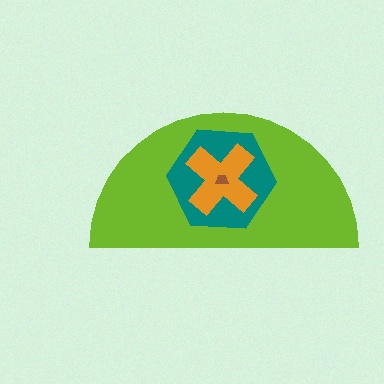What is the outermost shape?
The lime semicircle.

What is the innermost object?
The brown trapezoid.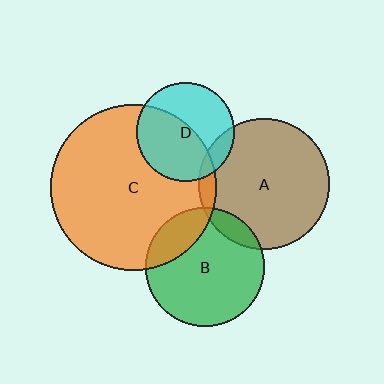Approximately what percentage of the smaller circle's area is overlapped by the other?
Approximately 10%.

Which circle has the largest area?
Circle C (orange).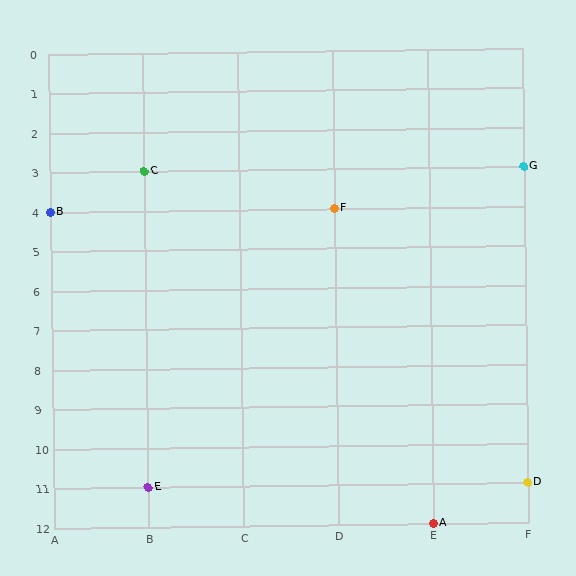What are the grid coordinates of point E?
Point E is at grid coordinates (B, 11).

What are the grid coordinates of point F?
Point F is at grid coordinates (D, 4).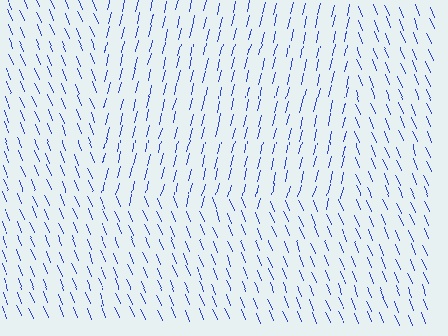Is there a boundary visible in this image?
Yes, there is a texture boundary formed by a change in line orientation.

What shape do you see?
I see a rectangle.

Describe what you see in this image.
The image is filled with small blue line segments. A rectangle region in the image has lines oriented differently from the surrounding lines, creating a visible texture boundary.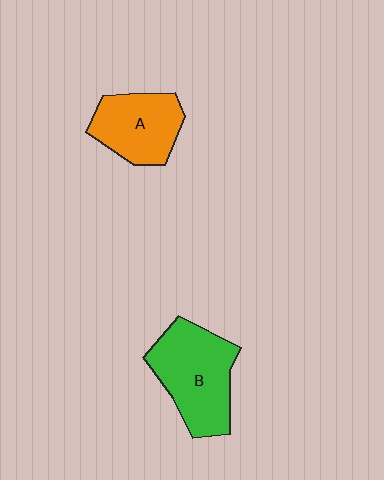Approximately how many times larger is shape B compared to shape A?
Approximately 1.3 times.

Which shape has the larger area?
Shape B (green).